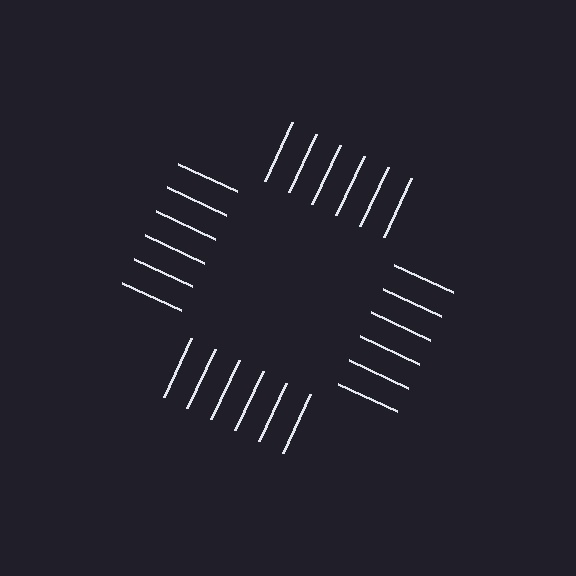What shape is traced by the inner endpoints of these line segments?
An illusory square — the line segments terminate on its edges but no continuous stroke is drawn.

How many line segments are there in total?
24 — 6 along each of the 4 edges.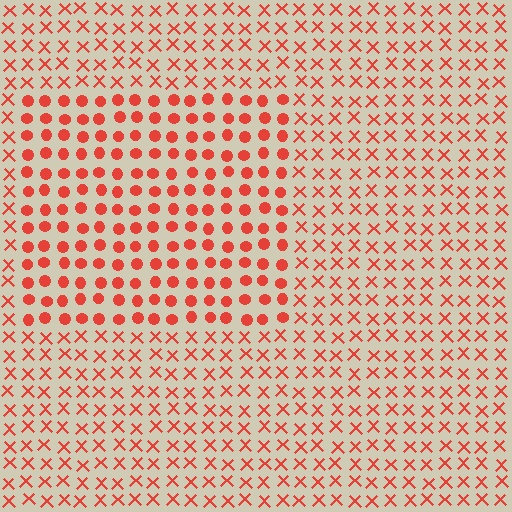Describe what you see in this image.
The image is filled with small red elements arranged in a uniform grid. A rectangle-shaped region contains circles, while the surrounding area contains X marks. The boundary is defined purely by the change in element shape.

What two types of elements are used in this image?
The image uses circles inside the rectangle region and X marks outside it.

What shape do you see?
I see a rectangle.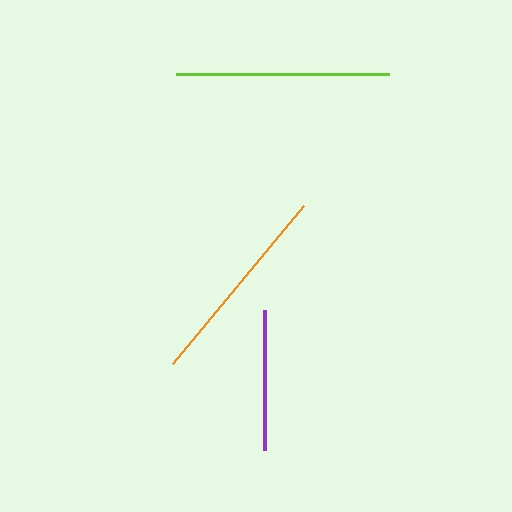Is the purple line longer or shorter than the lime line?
The lime line is longer than the purple line.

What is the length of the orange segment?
The orange segment is approximately 206 pixels long.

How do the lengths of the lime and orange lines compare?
The lime and orange lines are approximately the same length.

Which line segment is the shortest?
The purple line is the shortest at approximately 139 pixels.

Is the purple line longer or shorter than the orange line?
The orange line is longer than the purple line.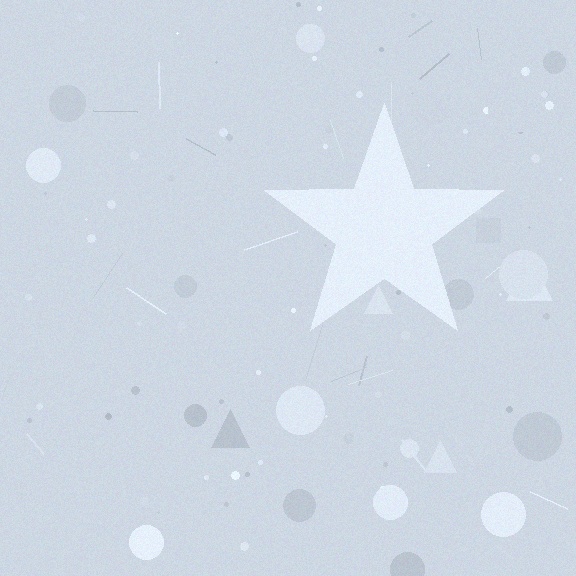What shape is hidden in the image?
A star is hidden in the image.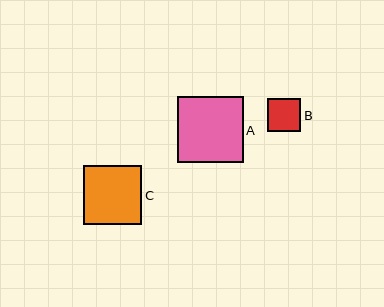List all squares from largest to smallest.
From largest to smallest: A, C, B.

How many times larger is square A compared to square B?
Square A is approximately 2.0 times the size of square B.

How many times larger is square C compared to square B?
Square C is approximately 1.8 times the size of square B.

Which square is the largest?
Square A is the largest with a size of approximately 66 pixels.